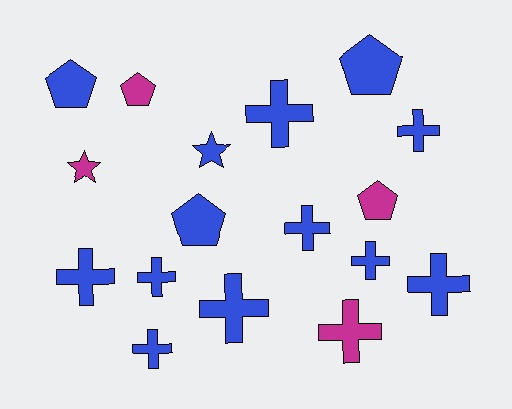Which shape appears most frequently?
Cross, with 10 objects.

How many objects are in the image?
There are 17 objects.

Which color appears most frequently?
Blue, with 13 objects.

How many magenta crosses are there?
There is 1 magenta cross.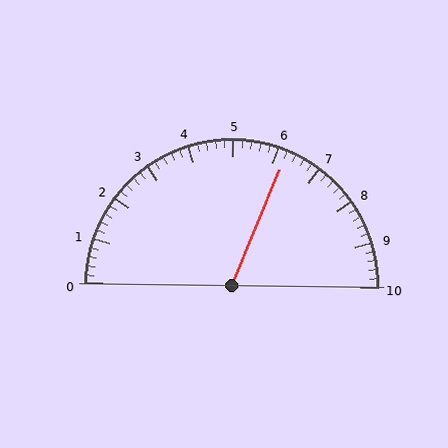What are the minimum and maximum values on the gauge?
The gauge ranges from 0 to 10.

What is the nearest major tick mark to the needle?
The nearest major tick mark is 6.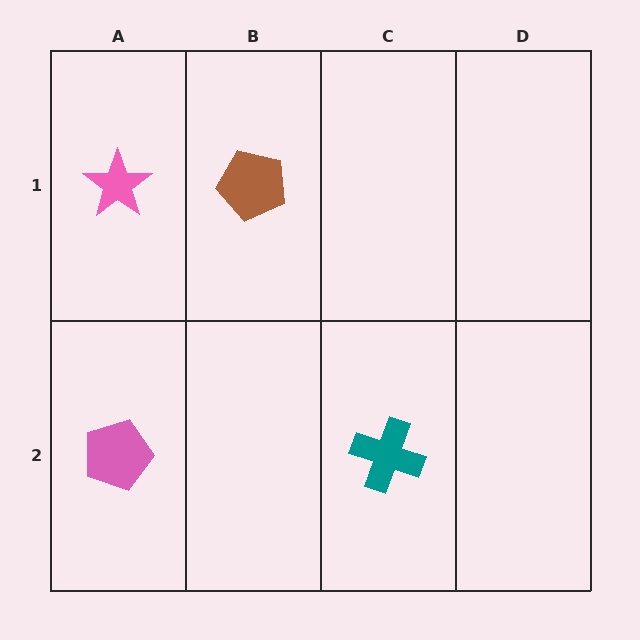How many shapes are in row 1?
2 shapes.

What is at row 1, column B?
A brown pentagon.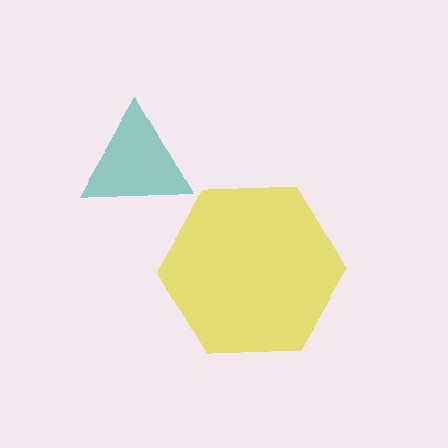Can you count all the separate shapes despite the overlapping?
Yes, there are 2 separate shapes.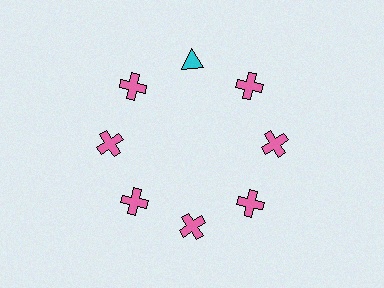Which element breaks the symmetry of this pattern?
The cyan triangle at roughly the 12 o'clock position breaks the symmetry. All other shapes are pink crosses.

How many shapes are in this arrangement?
There are 8 shapes arranged in a ring pattern.